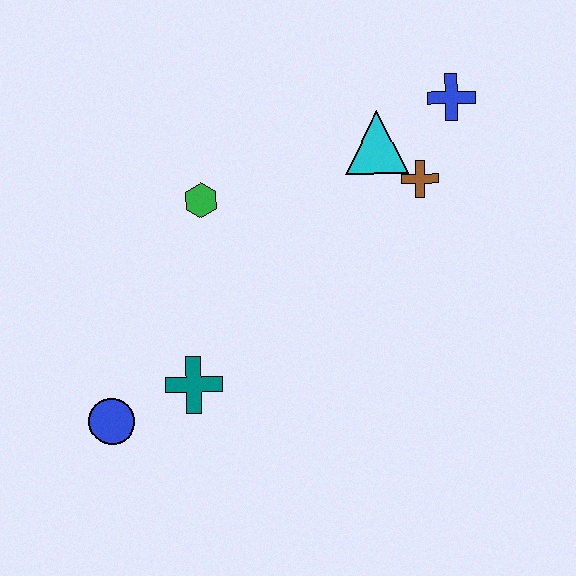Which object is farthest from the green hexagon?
The blue cross is farthest from the green hexagon.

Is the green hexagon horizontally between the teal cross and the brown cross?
Yes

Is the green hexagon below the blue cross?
Yes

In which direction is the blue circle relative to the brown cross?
The blue circle is to the left of the brown cross.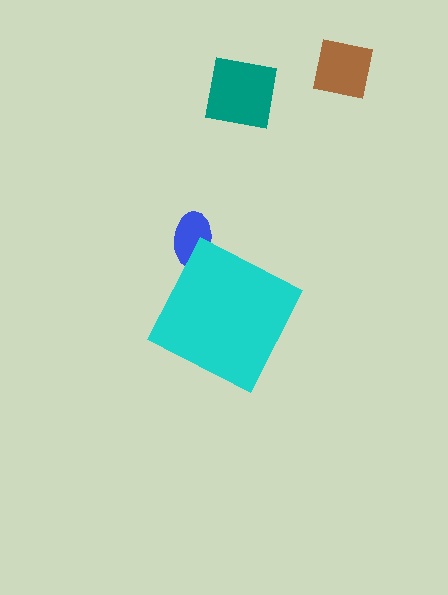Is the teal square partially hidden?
No, the teal square is fully visible.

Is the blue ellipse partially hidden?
Yes, the blue ellipse is partially hidden behind the cyan diamond.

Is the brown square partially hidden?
No, the brown square is fully visible.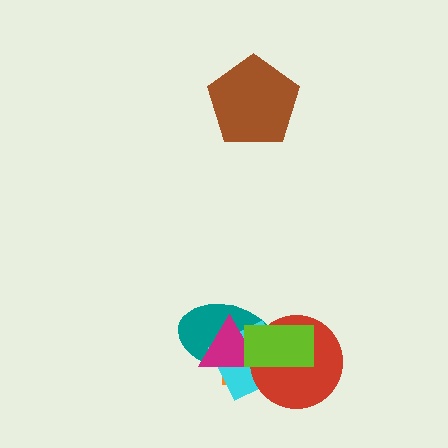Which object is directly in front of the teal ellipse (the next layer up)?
The cyan square is directly in front of the teal ellipse.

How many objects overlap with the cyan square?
5 objects overlap with the cyan square.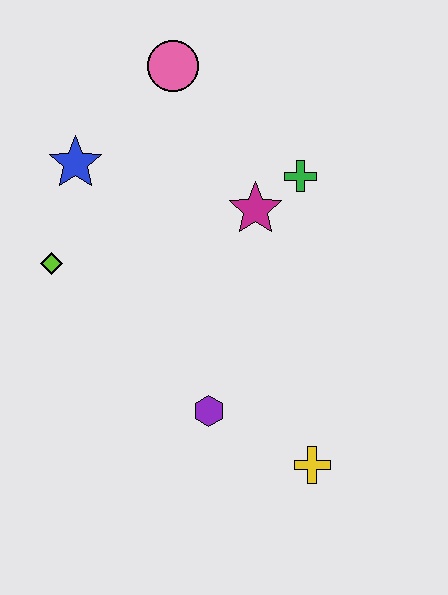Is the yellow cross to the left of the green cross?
No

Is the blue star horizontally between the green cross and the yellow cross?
No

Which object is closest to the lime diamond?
The blue star is closest to the lime diamond.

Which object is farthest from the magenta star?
The yellow cross is farthest from the magenta star.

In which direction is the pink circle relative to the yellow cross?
The pink circle is above the yellow cross.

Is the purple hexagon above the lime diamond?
No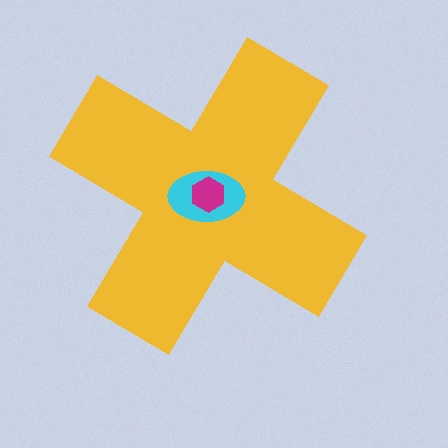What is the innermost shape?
The magenta hexagon.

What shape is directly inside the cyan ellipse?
The magenta hexagon.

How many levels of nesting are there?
3.